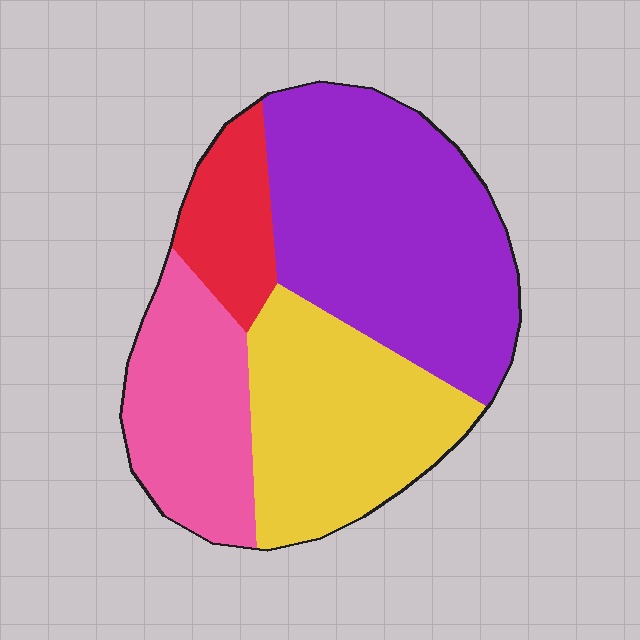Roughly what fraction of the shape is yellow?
Yellow covers around 30% of the shape.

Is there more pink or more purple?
Purple.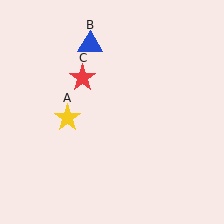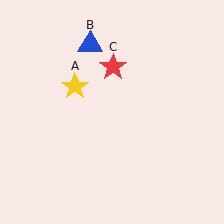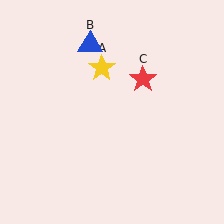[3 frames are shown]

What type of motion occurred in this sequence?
The yellow star (object A), red star (object C) rotated clockwise around the center of the scene.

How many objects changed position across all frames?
2 objects changed position: yellow star (object A), red star (object C).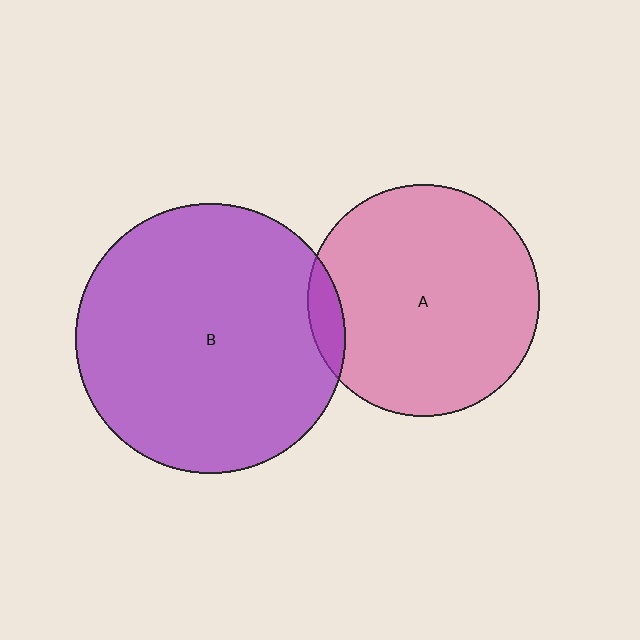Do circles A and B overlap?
Yes.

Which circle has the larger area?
Circle B (purple).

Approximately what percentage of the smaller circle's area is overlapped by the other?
Approximately 5%.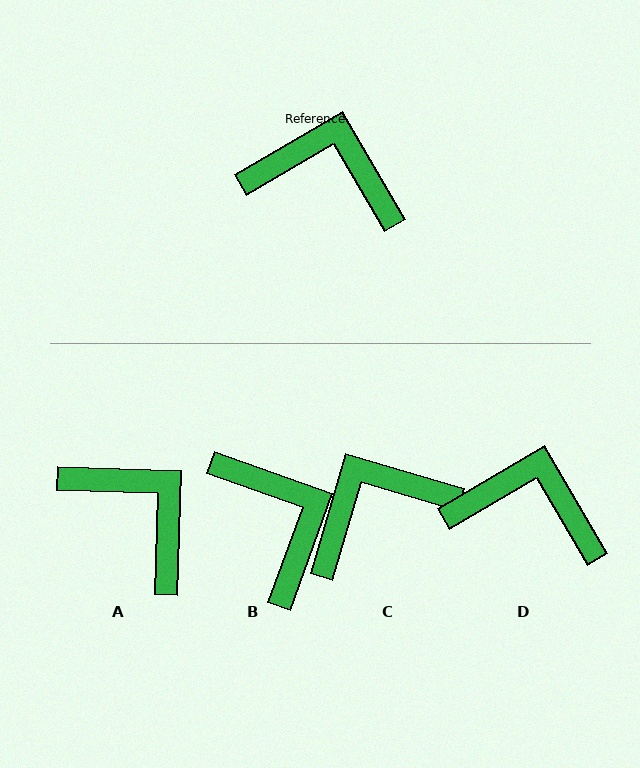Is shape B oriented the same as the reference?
No, it is off by about 50 degrees.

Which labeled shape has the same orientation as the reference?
D.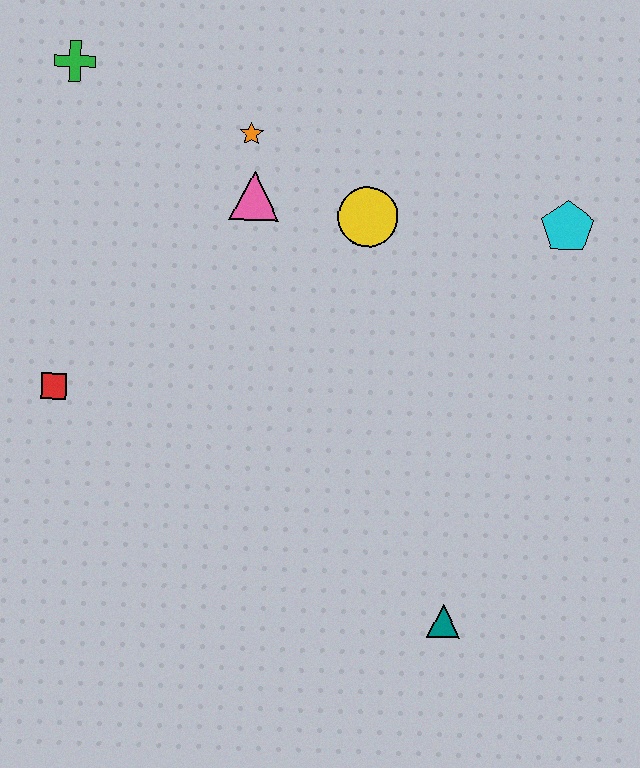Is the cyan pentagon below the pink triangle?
Yes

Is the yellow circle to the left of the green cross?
No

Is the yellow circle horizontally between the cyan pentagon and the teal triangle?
No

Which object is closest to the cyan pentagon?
The yellow circle is closest to the cyan pentagon.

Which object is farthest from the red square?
The cyan pentagon is farthest from the red square.